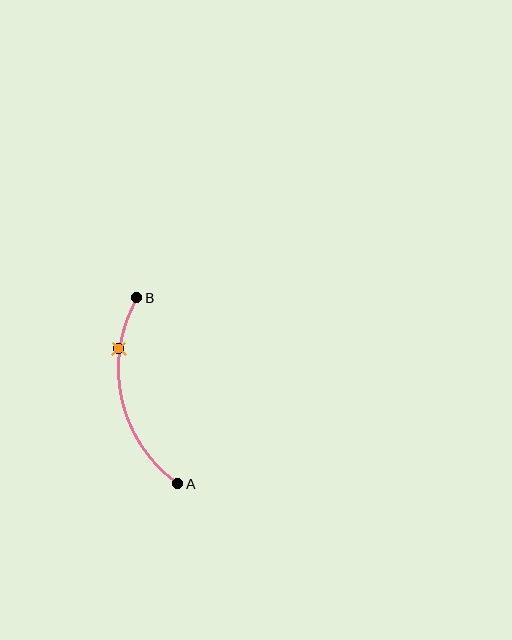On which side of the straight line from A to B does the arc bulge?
The arc bulges to the left of the straight line connecting A and B.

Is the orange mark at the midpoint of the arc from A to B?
No. The orange mark lies on the arc but is closer to endpoint B. The arc midpoint would be at the point on the curve equidistant along the arc from both A and B.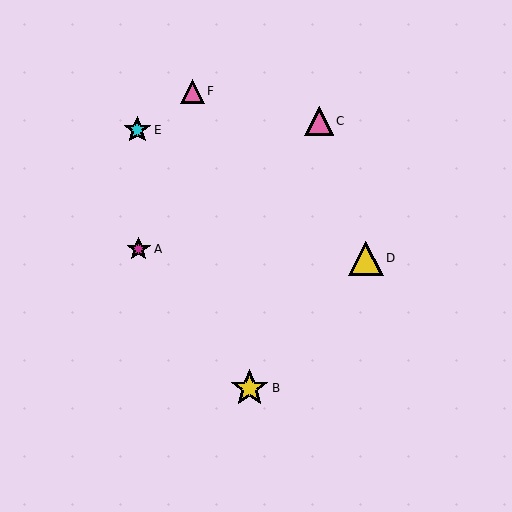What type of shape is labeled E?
Shape E is a cyan star.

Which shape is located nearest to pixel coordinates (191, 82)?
The pink triangle (labeled F) at (192, 91) is nearest to that location.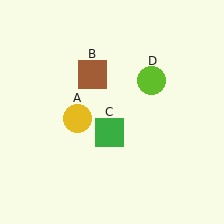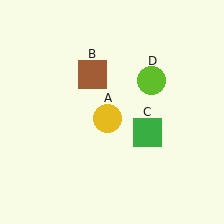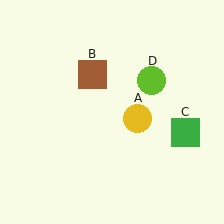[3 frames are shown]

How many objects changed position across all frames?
2 objects changed position: yellow circle (object A), green square (object C).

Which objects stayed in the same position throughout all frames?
Brown square (object B) and lime circle (object D) remained stationary.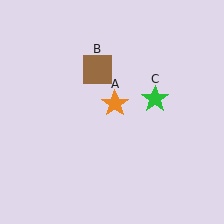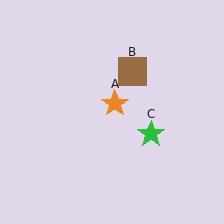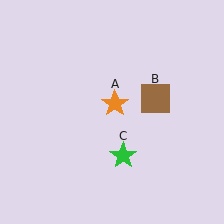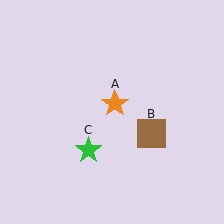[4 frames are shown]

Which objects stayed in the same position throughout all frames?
Orange star (object A) remained stationary.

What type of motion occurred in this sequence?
The brown square (object B), green star (object C) rotated clockwise around the center of the scene.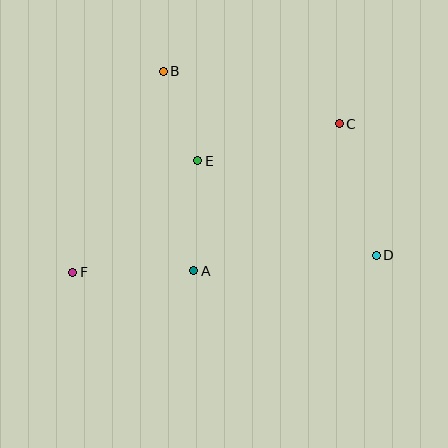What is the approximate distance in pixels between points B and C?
The distance between B and C is approximately 184 pixels.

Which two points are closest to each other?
Points B and E are closest to each other.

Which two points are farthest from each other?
Points C and F are farthest from each other.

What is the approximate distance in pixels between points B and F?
The distance between B and F is approximately 220 pixels.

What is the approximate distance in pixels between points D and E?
The distance between D and E is approximately 202 pixels.